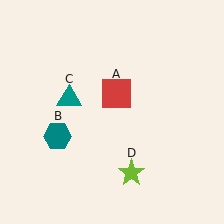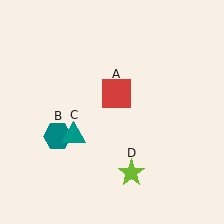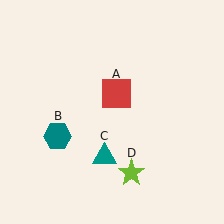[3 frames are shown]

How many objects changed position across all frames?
1 object changed position: teal triangle (object C).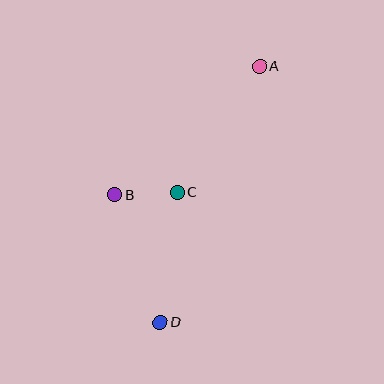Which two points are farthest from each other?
Points A and D are farthest from each other.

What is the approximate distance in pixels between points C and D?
The distance between C and D is approximately 131 pixels.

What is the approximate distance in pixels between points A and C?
The distance between A and C is approximately 151 pixels.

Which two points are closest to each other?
Points B and C are closest to each other.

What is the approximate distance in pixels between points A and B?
The distance between A and B is approximately 194 pixels.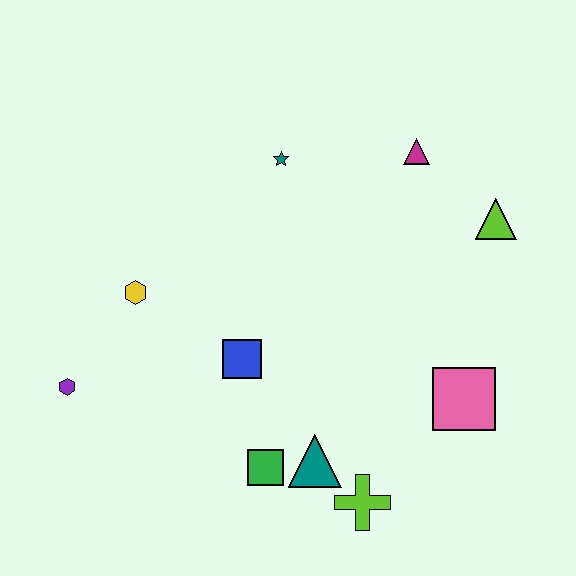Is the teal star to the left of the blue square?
No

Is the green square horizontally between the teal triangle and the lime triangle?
No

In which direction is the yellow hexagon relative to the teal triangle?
The yellow hexagon is to the left of the teal triangle.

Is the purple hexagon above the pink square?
Yes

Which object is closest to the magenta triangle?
The lime triangle is closest to the magenta triangle.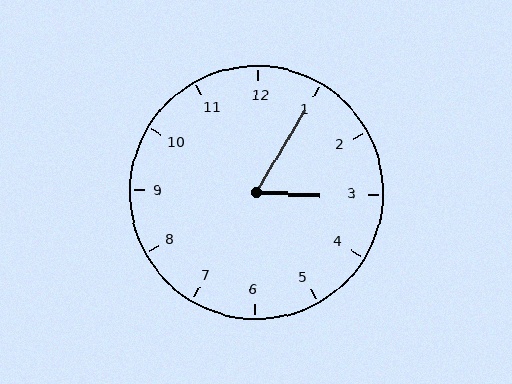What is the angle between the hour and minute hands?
Approximately 62 degrees.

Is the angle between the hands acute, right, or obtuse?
It is acute.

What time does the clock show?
3:05.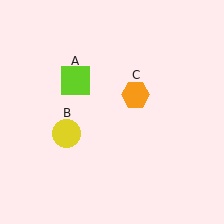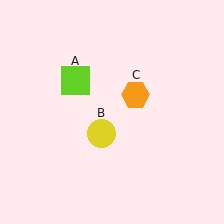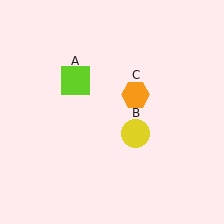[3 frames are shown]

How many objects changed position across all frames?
1 object changed position: yellow circle (object B).